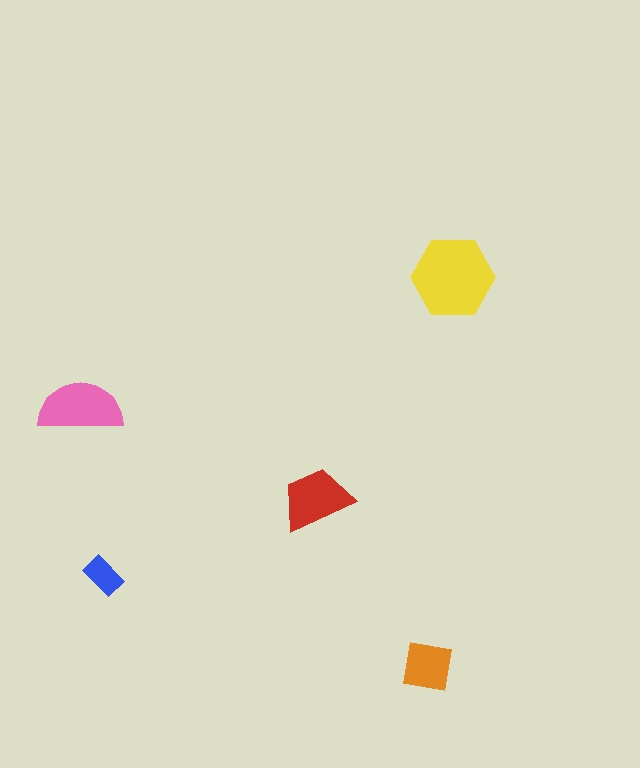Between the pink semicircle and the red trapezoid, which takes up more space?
The pink semicircle.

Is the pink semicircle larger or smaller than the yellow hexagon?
Smaller.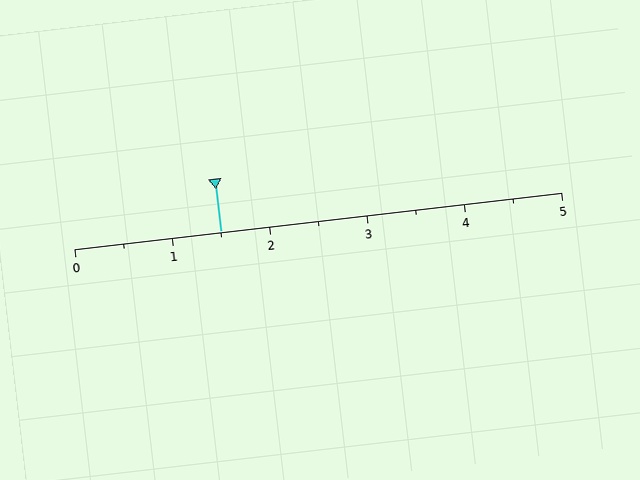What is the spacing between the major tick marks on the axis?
The major ticks are spaced 1 apart.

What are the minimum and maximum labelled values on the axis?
The axis runs from 0 to 5.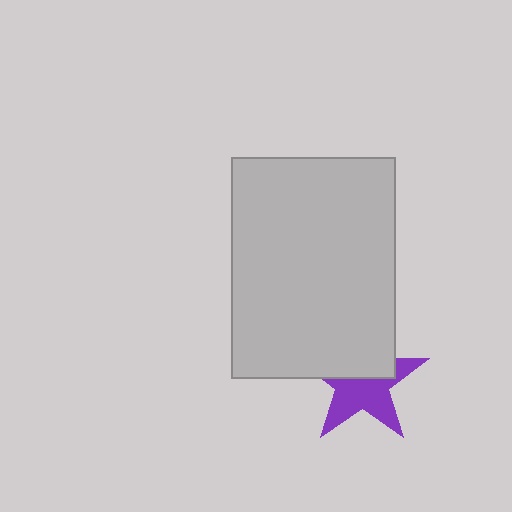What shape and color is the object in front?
The object in front is a light gray rectangle.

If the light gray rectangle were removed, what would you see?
You would see the complete purple star.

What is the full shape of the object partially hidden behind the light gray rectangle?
The partially hidden object is a purple star.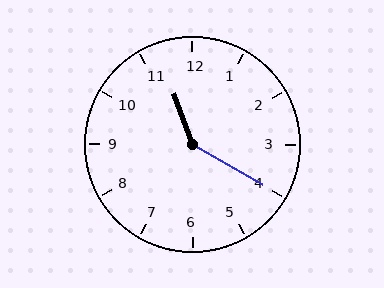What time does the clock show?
11:20.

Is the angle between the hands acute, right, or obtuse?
It is obtuse.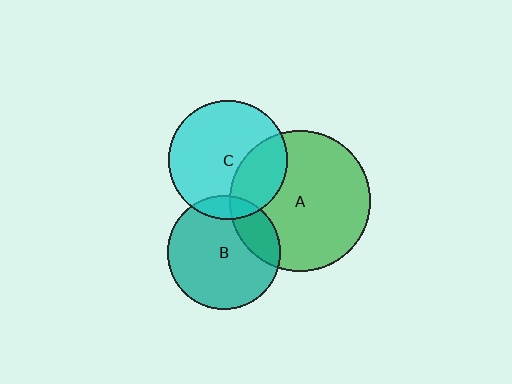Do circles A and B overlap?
Yes.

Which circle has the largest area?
Circle A (green).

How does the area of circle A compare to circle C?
Approximately 1.4 times.